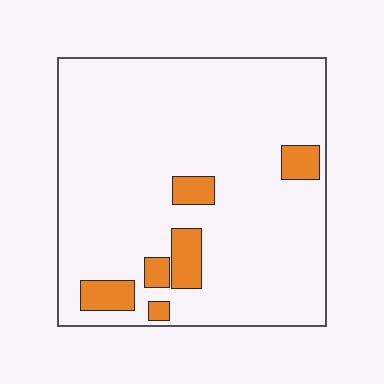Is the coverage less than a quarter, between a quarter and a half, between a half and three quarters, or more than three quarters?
Less than a quarter.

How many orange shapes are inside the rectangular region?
6.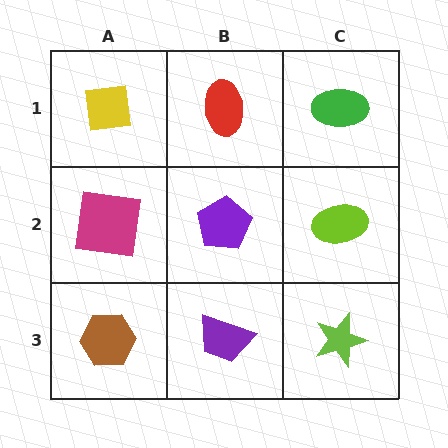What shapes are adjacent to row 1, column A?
A magenta square (row 2, column A), a red ellipse (row 1, column B).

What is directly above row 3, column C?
A lime ellipse.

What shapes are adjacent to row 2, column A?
A yellow square (row 1, column A), a brown hexagon (row 3, column A), a purple pentagon (row 2, column B).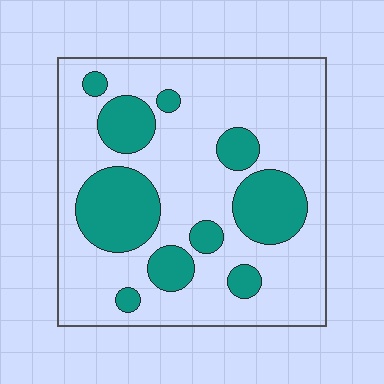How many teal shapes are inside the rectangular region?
10.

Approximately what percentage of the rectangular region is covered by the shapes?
Approximately 25%.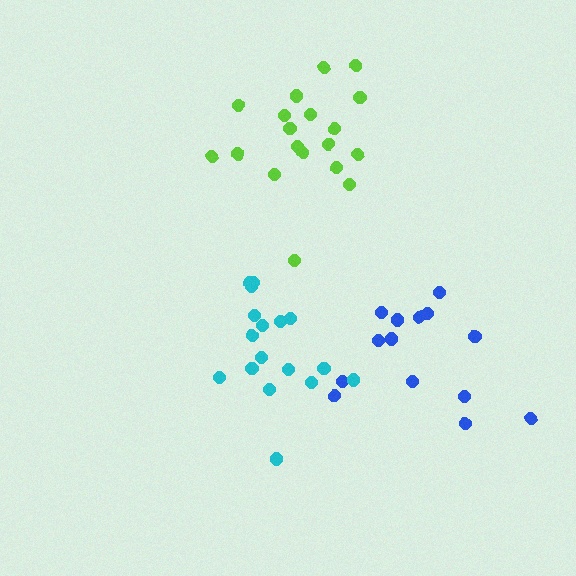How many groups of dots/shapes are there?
There are 3 groups.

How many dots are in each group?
Group 1: 19 dots, Group 2: 14 dots, Group 3: 17 dots (50 total).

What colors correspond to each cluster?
The clusters are colored: lime, blue, cyan.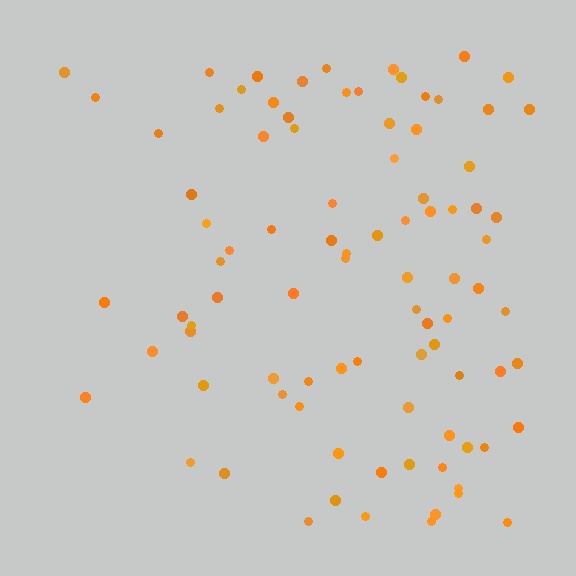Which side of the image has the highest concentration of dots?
The right.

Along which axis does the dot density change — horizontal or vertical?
Horizontal.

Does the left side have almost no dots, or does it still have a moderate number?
Still a moderate number, just noticeably fewer than the right.